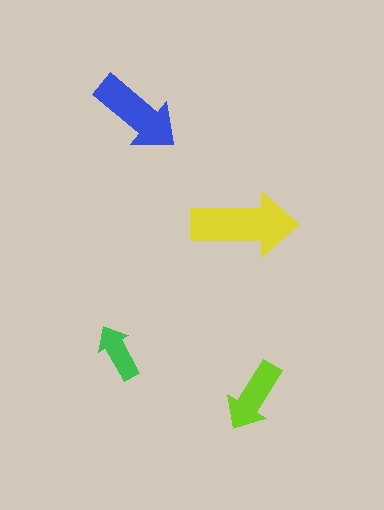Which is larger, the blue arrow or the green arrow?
The blue one.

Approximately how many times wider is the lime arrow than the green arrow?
About 1.5 times wider.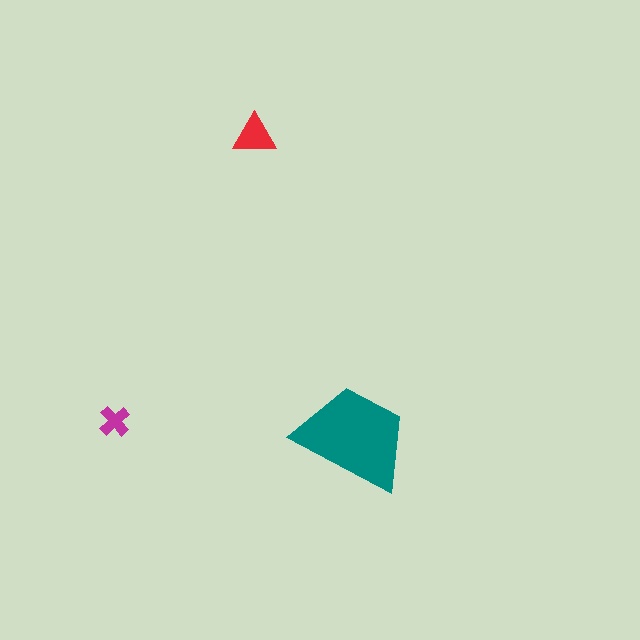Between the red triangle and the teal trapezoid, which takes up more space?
The teal trapezoid.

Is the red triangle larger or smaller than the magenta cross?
Larger.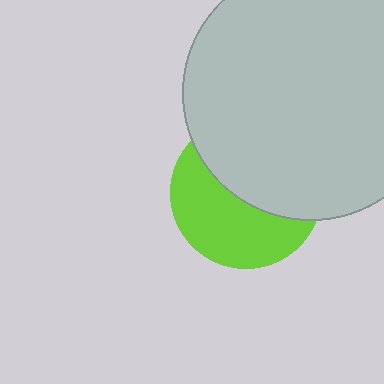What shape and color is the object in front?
The object in front is a light gray circle.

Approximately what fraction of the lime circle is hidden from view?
Roughly 51% of the lime circle is hidden behind the light gray circle.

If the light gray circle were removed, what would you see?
You would see the complete lime circle.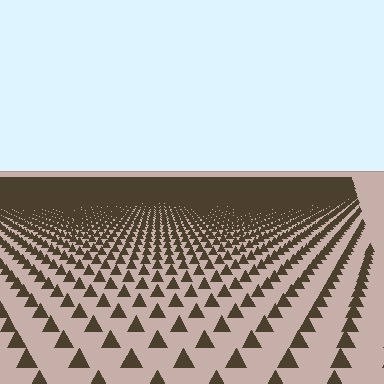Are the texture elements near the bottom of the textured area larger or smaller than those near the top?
Larger. Near the bottom, elements are closer to the viewer and appear at a bigger on-screen size.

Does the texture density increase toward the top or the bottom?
Density increases toward the top.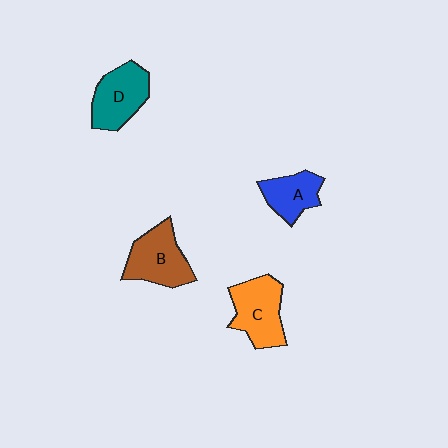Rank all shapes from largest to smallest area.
From largest to smallest: C (orange), B (brown), D (teal), A (blue).